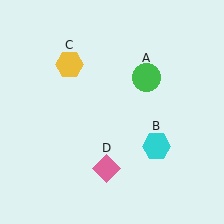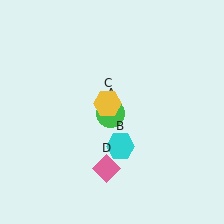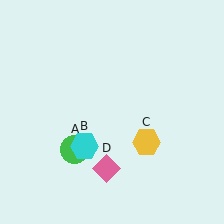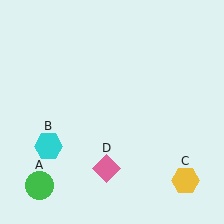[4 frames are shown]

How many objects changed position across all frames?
3 objects changed position: green circle (object A), cyan hexagon (object B), yellow hexagon (object C).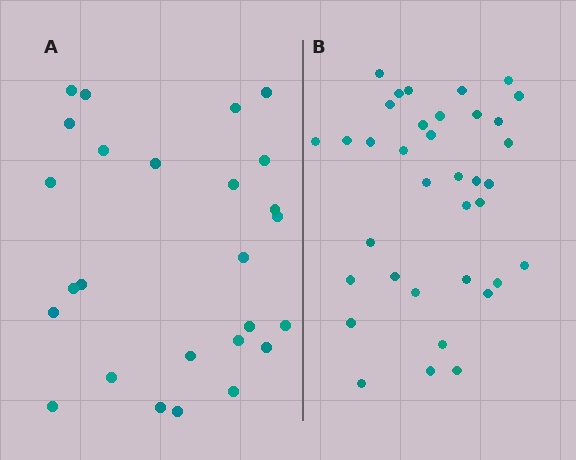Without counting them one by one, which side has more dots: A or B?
Region B (the right region) has more dots.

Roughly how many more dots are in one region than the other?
Region B has roughly 10 or so more dots than region A.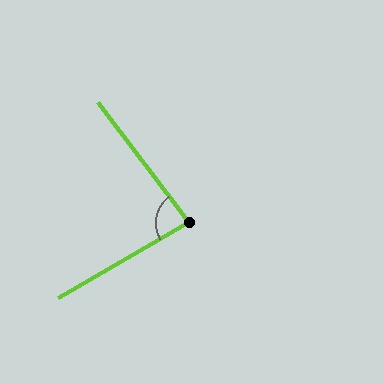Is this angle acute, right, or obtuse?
It is acute.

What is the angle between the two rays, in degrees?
Approximately 83 degrees.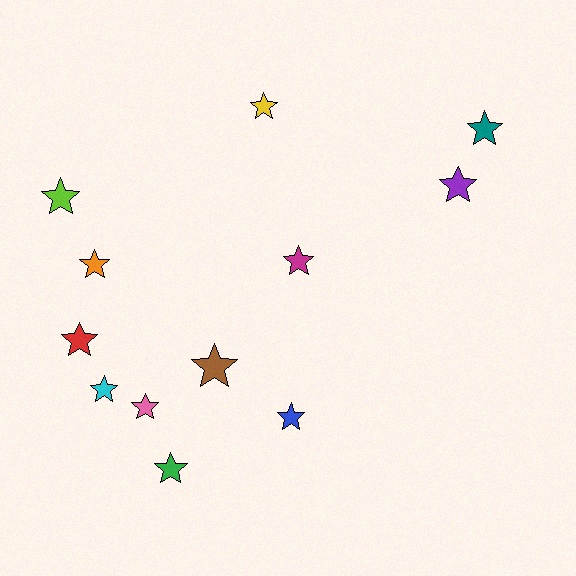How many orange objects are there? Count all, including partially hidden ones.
There is 1 orange object.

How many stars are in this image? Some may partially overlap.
There are 12 stars.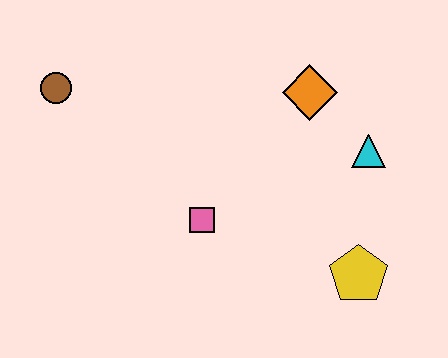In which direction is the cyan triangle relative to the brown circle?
The cyan triangle is to the right of the brown circle.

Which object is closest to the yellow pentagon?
The cyan triangle is closest to the yellow pentagon.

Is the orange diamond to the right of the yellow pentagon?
No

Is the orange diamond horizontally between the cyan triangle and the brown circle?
Yes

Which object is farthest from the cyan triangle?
The brown circle is farthest from the cyan triangle.